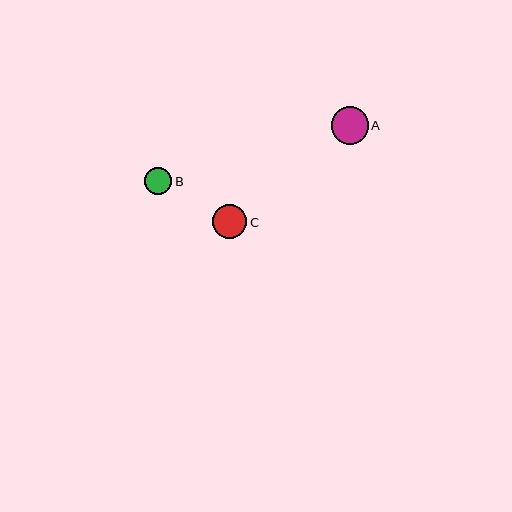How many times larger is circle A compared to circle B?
Circle A is approximately 1.4 times the size of circle B.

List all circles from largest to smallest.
From largest to smallest: A, C, B.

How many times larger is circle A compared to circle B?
Circle A is approximately 1.4 times the size of circle B.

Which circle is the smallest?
Circle B is the smallest with a size of approximately 28 pixels.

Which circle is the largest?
Circle A is the largest with a size of approximately 37 pixels.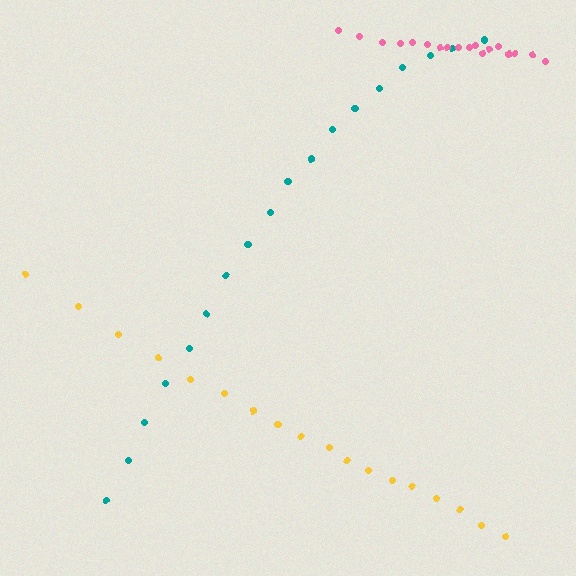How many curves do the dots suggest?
There are 3 distinct paths.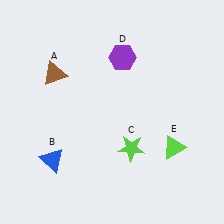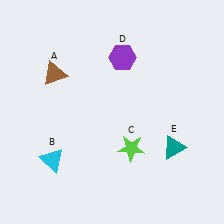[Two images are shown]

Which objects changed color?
B changed from blue to cyan. E changed from lime to teal.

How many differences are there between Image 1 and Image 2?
There are 2 differences between the two images.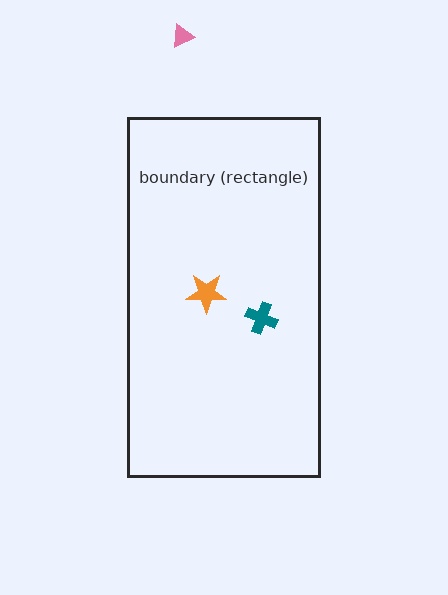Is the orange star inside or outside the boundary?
Inside.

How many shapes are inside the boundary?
2 inside, 1 outside.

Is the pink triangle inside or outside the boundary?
Outside.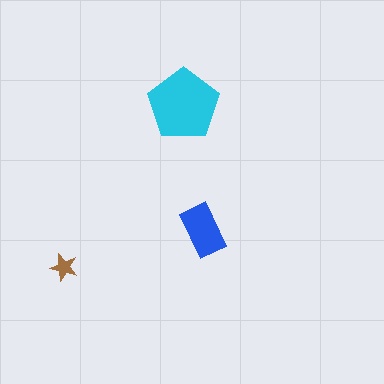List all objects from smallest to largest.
The brown star, the blue rectangle, the cyan pentagon.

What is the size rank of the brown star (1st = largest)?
3rd.